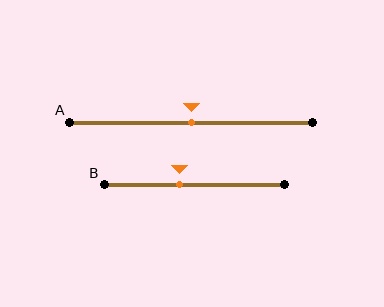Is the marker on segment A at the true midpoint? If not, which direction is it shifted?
Yes, the marker on segment A is at the true midpoint.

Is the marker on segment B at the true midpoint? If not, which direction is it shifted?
No, the marker on segment B is shifted to the left by about 9% of the segment length.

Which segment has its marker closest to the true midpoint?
Segment A has its marker closest to the true midpoint.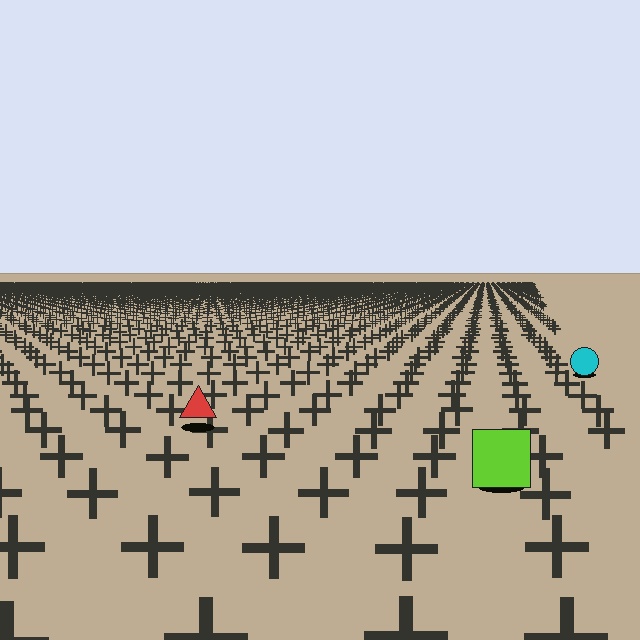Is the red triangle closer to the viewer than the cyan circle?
Yes. The red triangle is closer — you can tell from the texture gradient: the ground texture is coarser near it.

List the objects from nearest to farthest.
From nearest to farthest: the lime square, the red triangle, the cyan circle.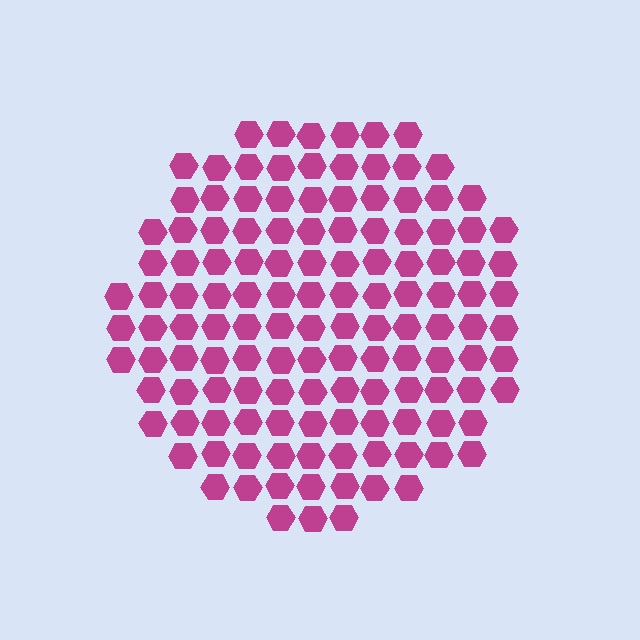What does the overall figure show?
The overall figure shows a circle.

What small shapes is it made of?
It is made of small hexagons.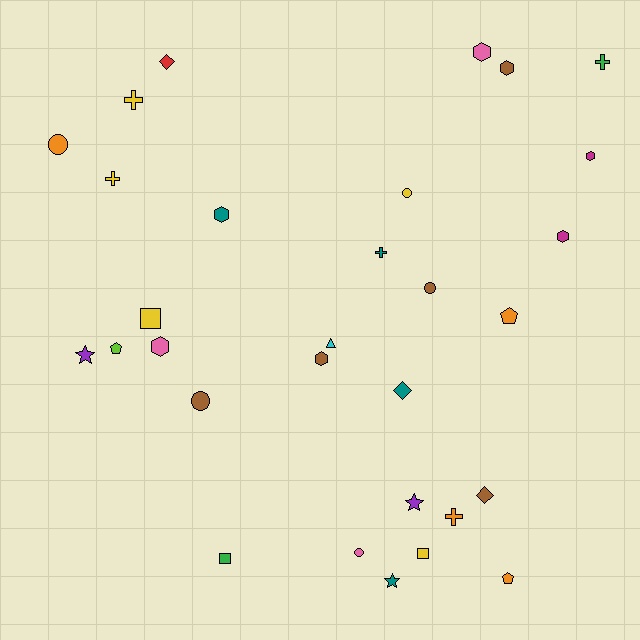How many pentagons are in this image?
There are 3 pentagons.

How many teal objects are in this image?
There are 4 teal objects.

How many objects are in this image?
There are 30 objects.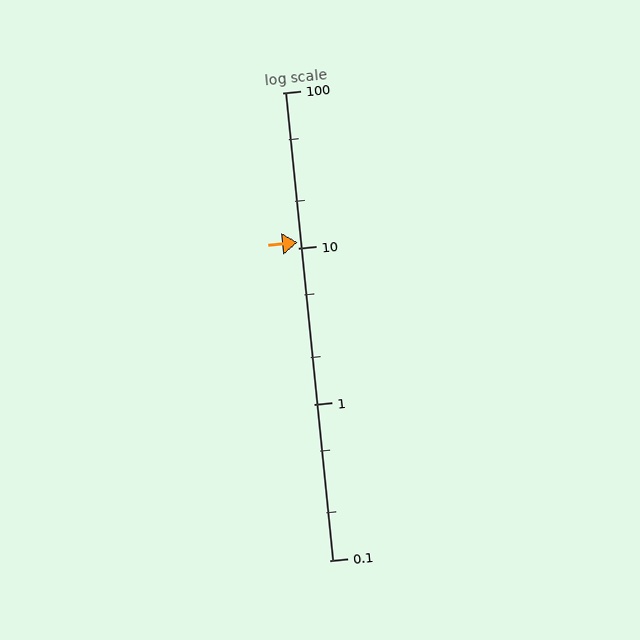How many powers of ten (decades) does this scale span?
The scale spans 3 decades, from 0.1 to 100.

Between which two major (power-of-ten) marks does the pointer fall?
The pointer is between 10 and 100.